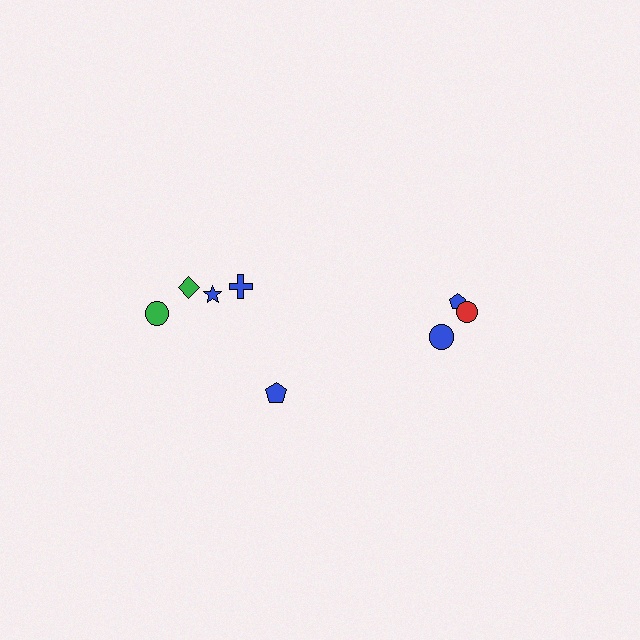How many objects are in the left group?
There are 5 objects.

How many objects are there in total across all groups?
There are 8 objects.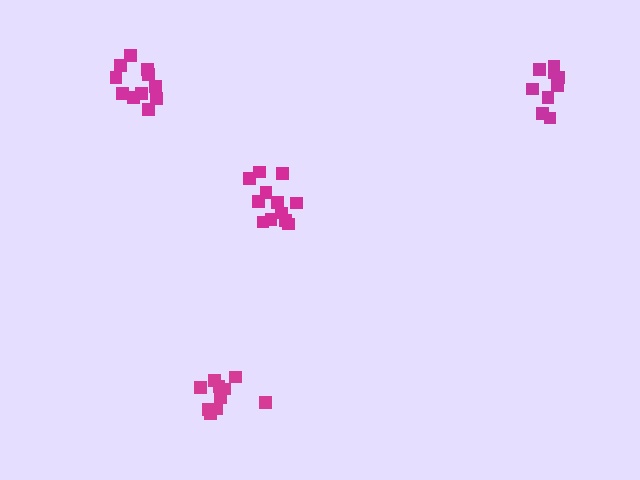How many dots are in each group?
Group 1: 12 dots, Group 2: 10 dots, Group 3: 11 dots, Group 4: 9 dots (42 total).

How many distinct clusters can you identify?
There are 4 distinct clusters.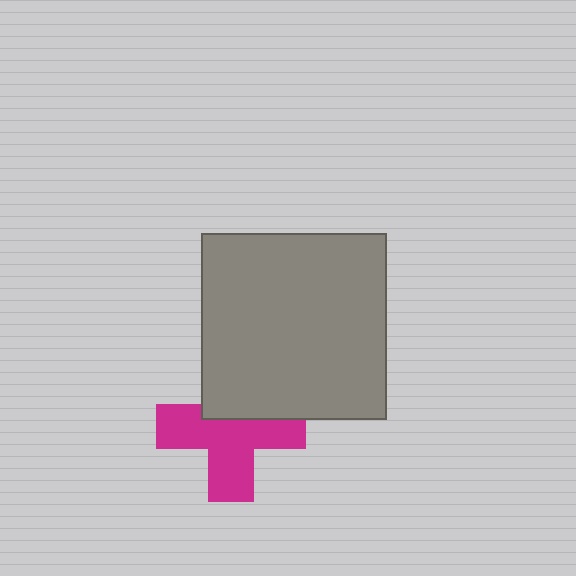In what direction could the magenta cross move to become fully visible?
The magenta cross could move down. That would shift it out from behind the gray square entirely.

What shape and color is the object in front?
The object in front is a gray square.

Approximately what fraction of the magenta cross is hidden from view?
Roughly 35% of the magenta cross is hidden behind the gray square.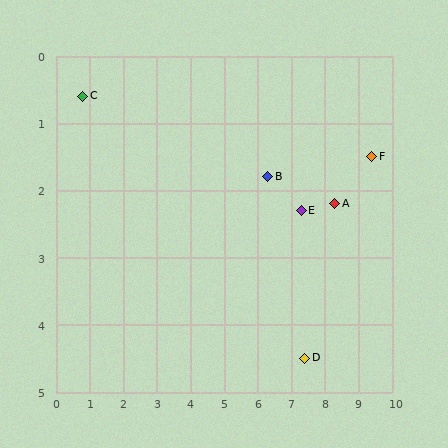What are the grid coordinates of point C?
Point C is at approximately (0.8, 0.6).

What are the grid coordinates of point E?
Point E is at approximately (7.3, 2.3).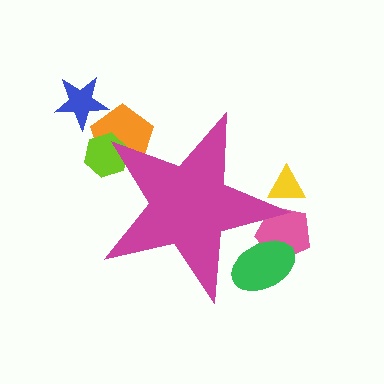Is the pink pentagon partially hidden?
Yes, the pink pentagon is partially hidden behind the magenta star.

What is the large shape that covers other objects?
A magenta star.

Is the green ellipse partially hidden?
Yes, the green ellipse is partially hidden behind the magenta star.